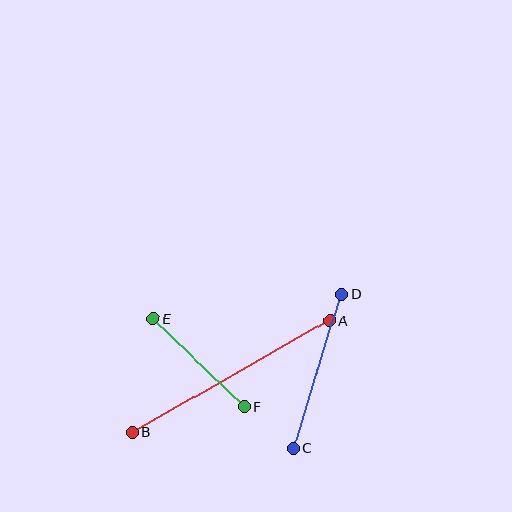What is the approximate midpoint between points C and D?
The midpoint is at approximately (318, 371) pixels.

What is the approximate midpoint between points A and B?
The midpoint is at approximately (231, 376) pixels.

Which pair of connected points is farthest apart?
Points A and B are farthest apart.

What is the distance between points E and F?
The distance is approximately 126 pixels.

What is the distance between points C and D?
The distance is approximately 162 pixels.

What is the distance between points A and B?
The distance is approximately 227 pixels.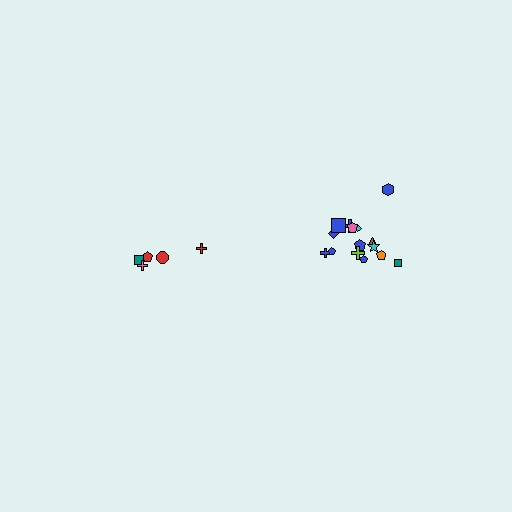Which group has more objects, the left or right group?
The right group.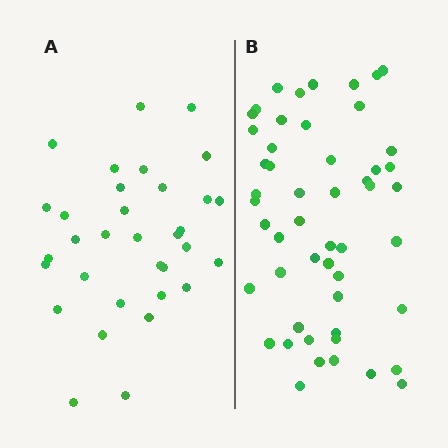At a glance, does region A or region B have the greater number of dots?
Region B (the right region) has more dots.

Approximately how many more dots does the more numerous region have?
Region B has approximately 20 more dots than region A.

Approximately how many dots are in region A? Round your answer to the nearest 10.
About 30 dots. (The exact count is 33, which rounds to 30.)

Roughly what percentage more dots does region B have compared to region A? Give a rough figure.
About 55% more.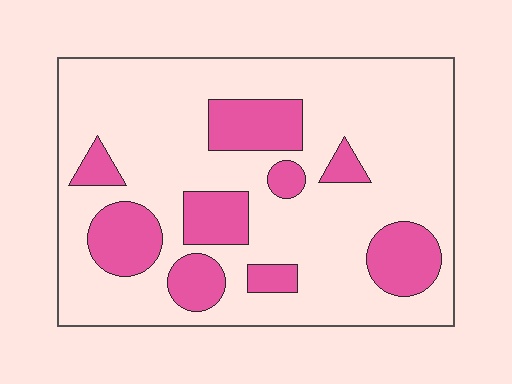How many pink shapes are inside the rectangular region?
9.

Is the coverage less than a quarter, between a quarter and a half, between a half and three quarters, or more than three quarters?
Less than a quarter.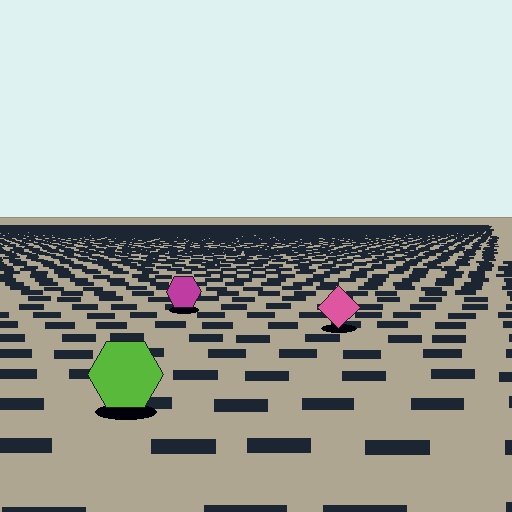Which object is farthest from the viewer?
The magenta hexagon is farthest from the viewer. It appears smaller and the ground texture around it is denser.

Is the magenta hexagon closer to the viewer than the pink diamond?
No. The pink diamond is closer — you can tell from the texture gradient: the ground texture is coarser near it.